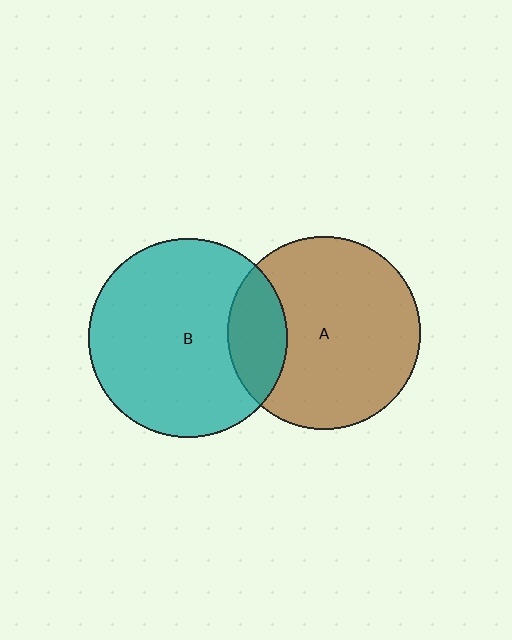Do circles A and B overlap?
Yes.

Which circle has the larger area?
Circle B (teal).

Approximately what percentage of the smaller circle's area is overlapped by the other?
Approximately 20%.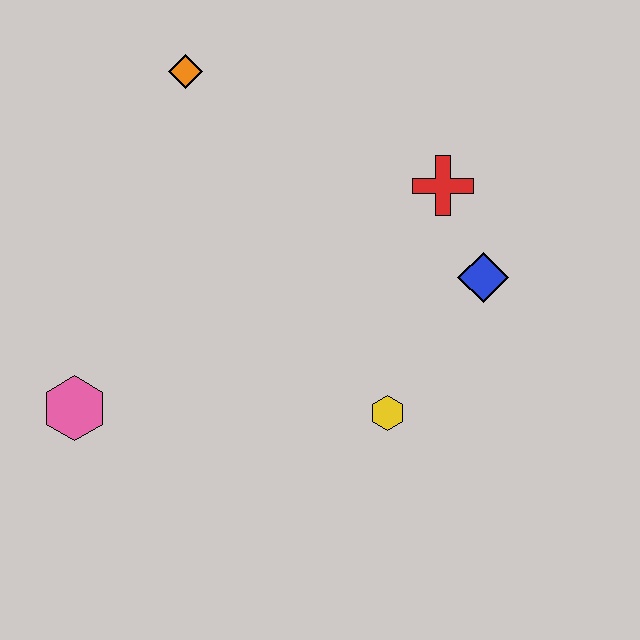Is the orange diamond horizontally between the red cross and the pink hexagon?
Yes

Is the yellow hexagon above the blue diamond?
No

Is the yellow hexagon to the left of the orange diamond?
No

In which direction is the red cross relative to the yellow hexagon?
The red cross is above the yellow hexagon.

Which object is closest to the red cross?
The blue diamond is closest to the red cross.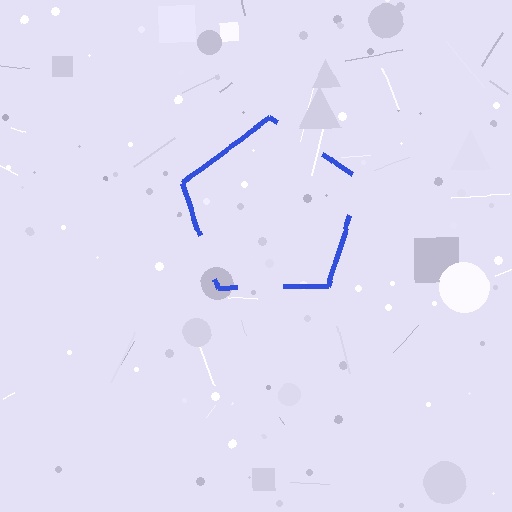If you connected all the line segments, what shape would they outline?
They would outline a pentagon.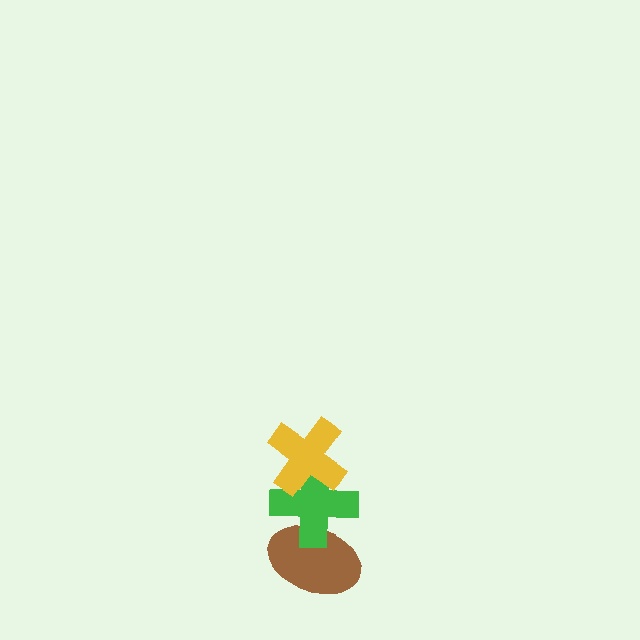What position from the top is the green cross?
The green cross is 2nd from the top.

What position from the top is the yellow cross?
The yellow cross is 1st from the top.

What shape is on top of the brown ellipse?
The green cross is on top of the brown ellipse.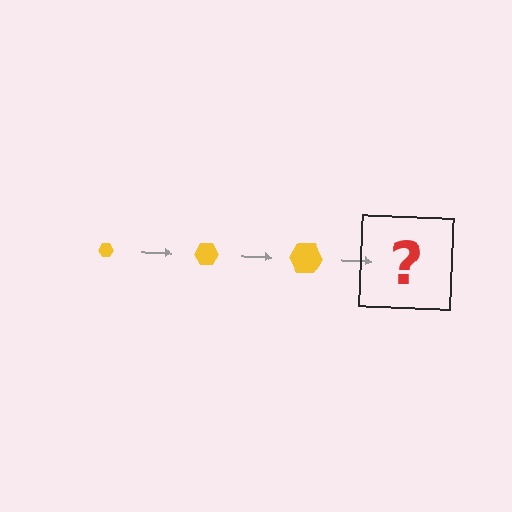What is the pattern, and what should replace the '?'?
The pattern is that the hexagon gets progressively larger each step. The '?' should be a yellow hexagon, larger than the previous one.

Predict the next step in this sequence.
The next step is a yellow hexagon, larger than the previous one.